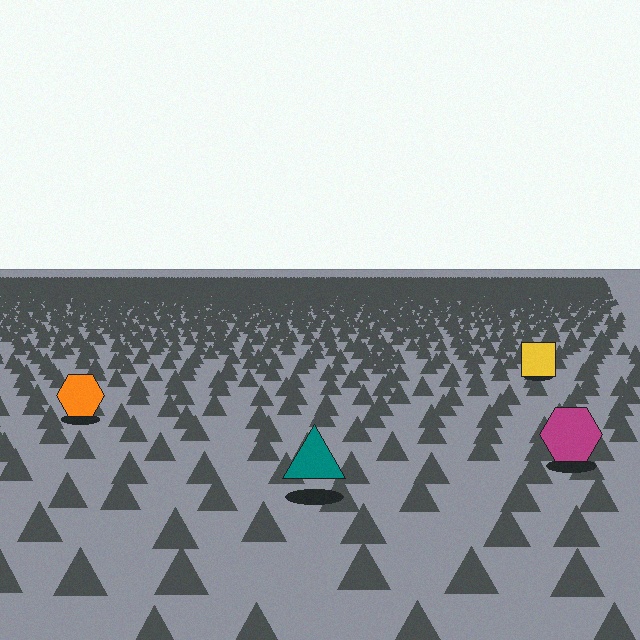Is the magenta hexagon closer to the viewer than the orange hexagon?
Yes. The magenta hexagon is closer — you can tell from the texture gradient: the ground texture is coarser near it.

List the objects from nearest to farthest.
From nearest to farthest: the teal triangle, the magenta hexagon, the orange hexagon, the yellow square.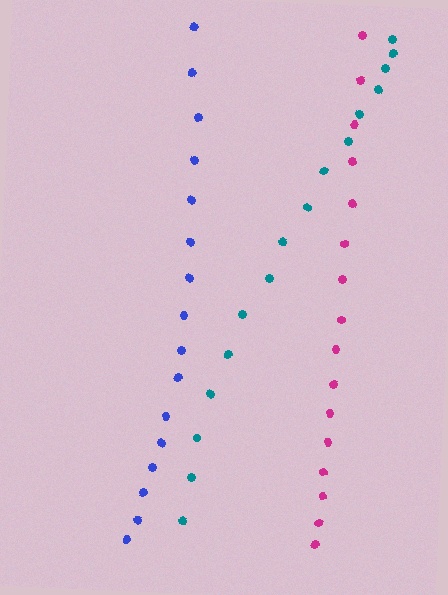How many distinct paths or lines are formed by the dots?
There are 3 distinct paths.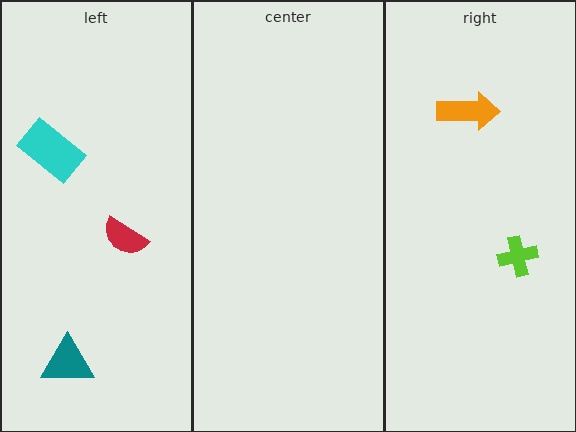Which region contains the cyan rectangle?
The left region.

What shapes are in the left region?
The teal triangle, the cyan rectangle, the red semicircle.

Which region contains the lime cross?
The right region.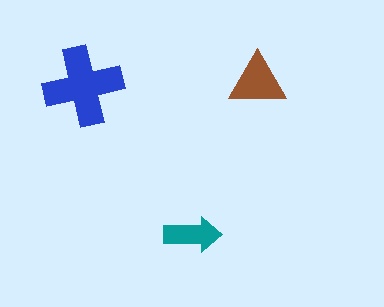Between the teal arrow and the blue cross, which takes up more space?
The blue cross.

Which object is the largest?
The blue cross.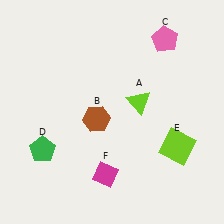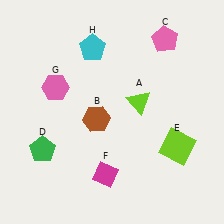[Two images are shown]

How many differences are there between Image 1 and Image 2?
There are 2 differences between the two images.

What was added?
A pink hexagon (G), a cyan pentagon (H) were added in Image 2.